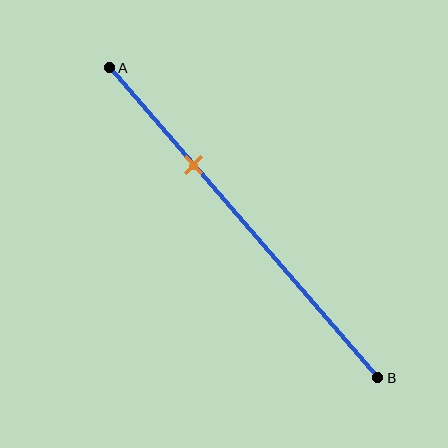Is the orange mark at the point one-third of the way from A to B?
Yes, the mark is approximately at the one-third point.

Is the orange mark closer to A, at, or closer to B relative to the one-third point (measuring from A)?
The orange mark is approximately at the one-third point of segment AB.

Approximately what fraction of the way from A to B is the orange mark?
The orange mark is approximately 30% of the way from A to B.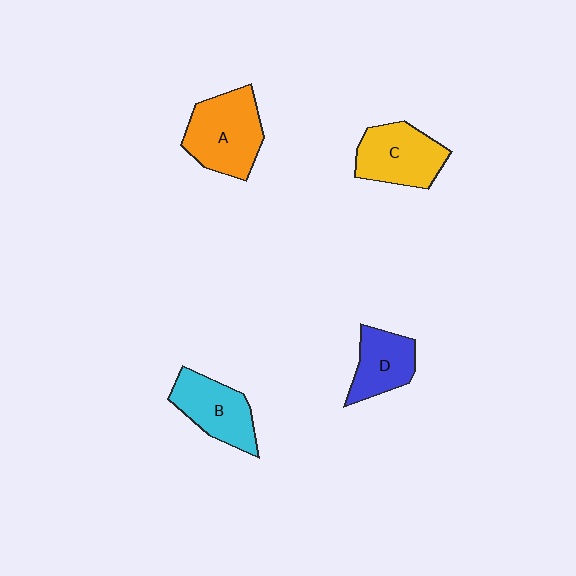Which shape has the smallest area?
Shape D (blue).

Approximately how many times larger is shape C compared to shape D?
Approximately 1.3 times.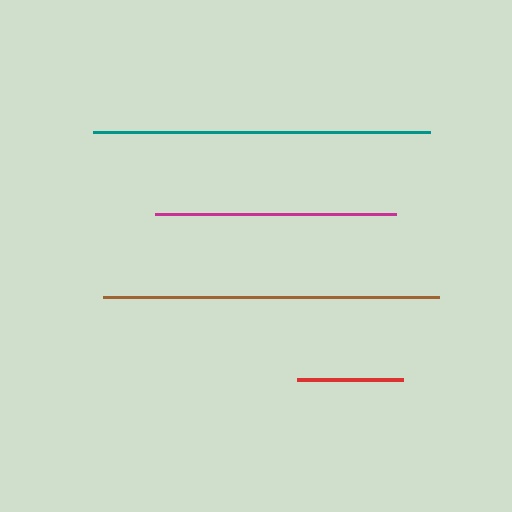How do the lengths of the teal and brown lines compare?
The teal and brown lines are approximately the same length.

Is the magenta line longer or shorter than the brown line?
The brown line is longer than the magenta line.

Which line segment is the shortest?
The red line is the shortest at approximately 107 pixels.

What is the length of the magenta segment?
The magenta segment is approximately 241 pixels long.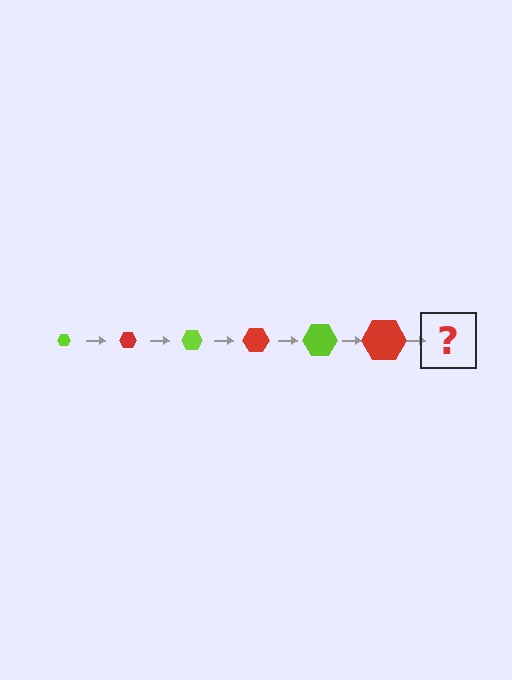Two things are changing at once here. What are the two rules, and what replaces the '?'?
The two rules are that the hexagon grows larger each step and the color cycles through lime and red. The '?' should be a lime hexagon, larger than the previous one.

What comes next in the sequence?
The next element should be a lime hexagon, larger than the previous one.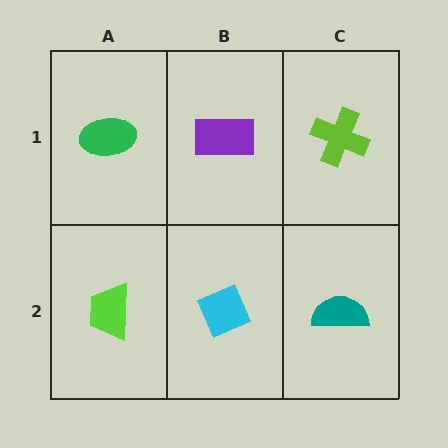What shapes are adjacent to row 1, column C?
A teal semicircle (row 2, column C), a purple rectangle (row 1, column B).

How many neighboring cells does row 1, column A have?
2.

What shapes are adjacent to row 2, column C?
A lime cross (row 1, column C), a cyan diamond (row 2, column B).